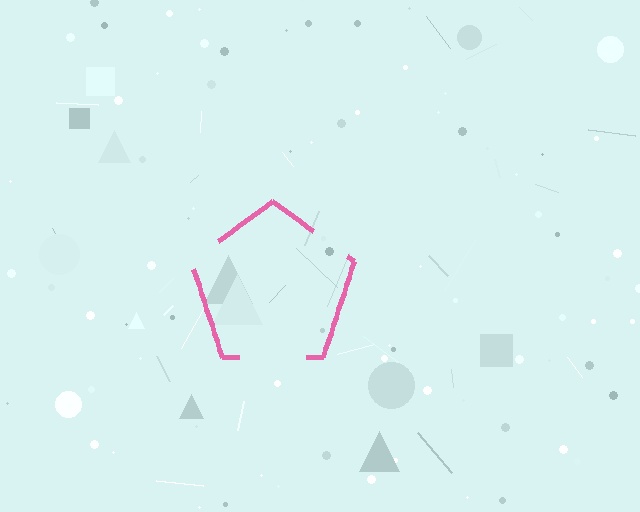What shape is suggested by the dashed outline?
The dashed outline suggests a pentagon.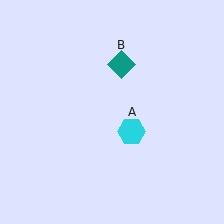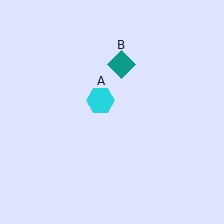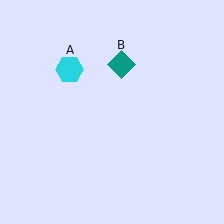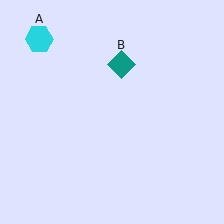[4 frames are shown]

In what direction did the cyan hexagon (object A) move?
The cyan hexagon (object A) moved up and to the left.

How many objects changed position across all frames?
1 object changed position: cyan hexagon (object A).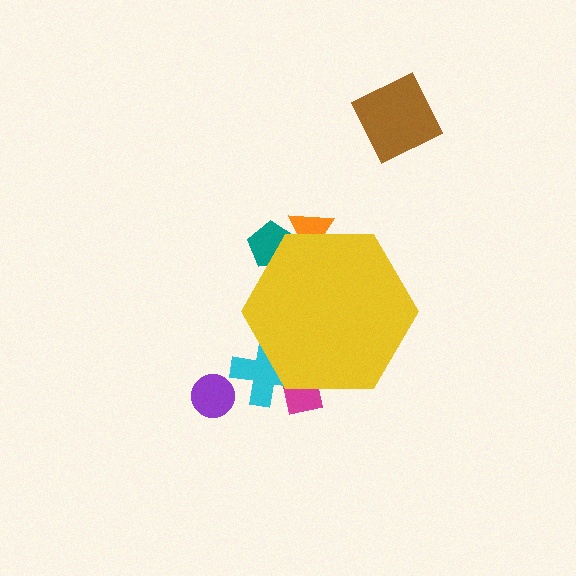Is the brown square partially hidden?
No, the brown square is fully visible.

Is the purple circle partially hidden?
No, the purple circle is fully visible.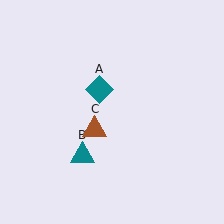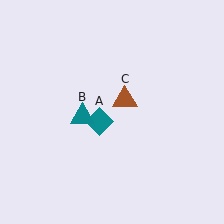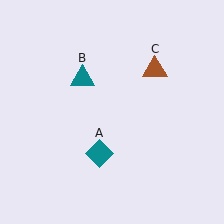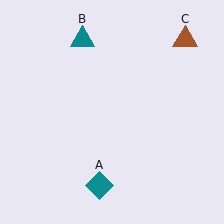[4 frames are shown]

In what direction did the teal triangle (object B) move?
The teal triangle (object B) moved up.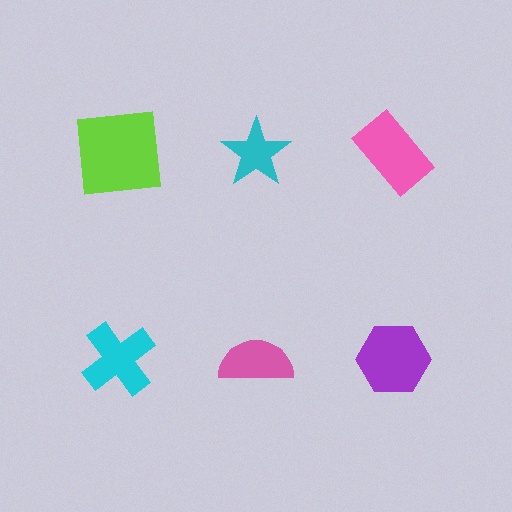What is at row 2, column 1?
A cyan cross.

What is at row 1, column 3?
A pink rectangle.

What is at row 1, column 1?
A lime square.